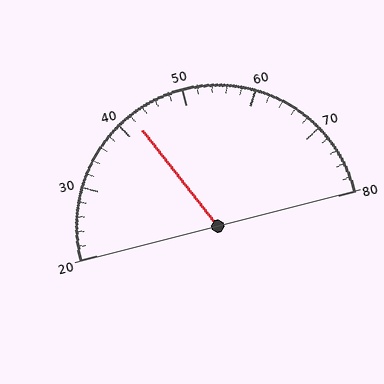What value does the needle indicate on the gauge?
The needle indicates approximately 42.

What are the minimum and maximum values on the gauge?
The gauge ranges from 20 to 80.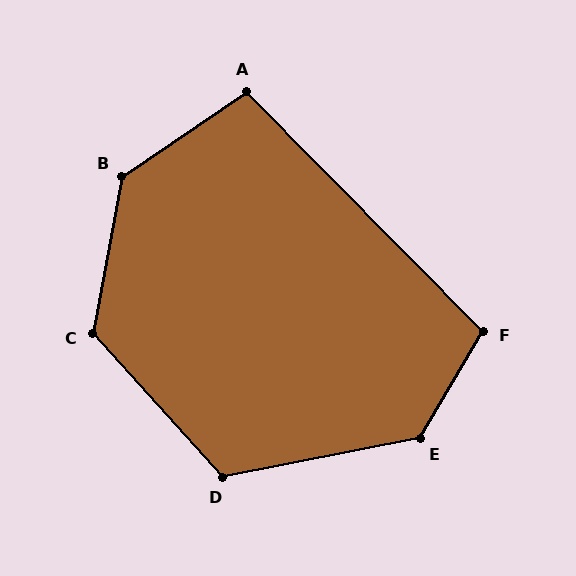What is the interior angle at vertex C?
Approximately 128 degrees (obtuse).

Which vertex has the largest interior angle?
B, at approximately 134 degrees.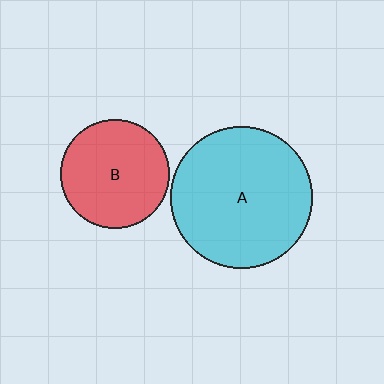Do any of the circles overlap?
No, none of the circles overlap.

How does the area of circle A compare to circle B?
Approximately 1.7 times.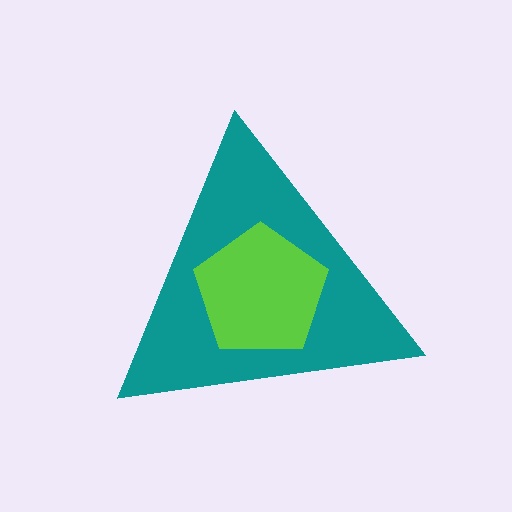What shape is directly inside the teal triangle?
The lime pentagon.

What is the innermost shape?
The lime pentagon.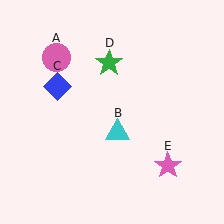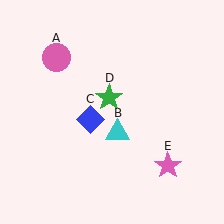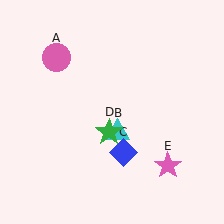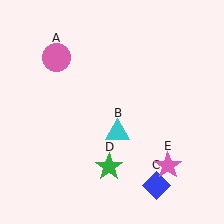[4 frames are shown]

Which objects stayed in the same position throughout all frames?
Pink circle (object A) and cyan triangle (object B) and pink star (object E) remained stationary.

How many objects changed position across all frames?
2 objects changed position: blue diamond (object C), green star (object D).